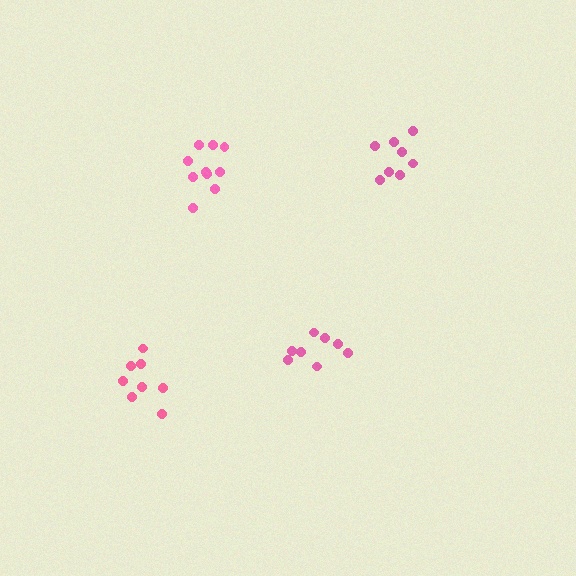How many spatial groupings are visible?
There are 4 spatial groupings.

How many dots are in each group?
Group 1: 10 dots, Group 2: 8 dots, Group 3: 8 dots, Group 4: 8 dots (34 total).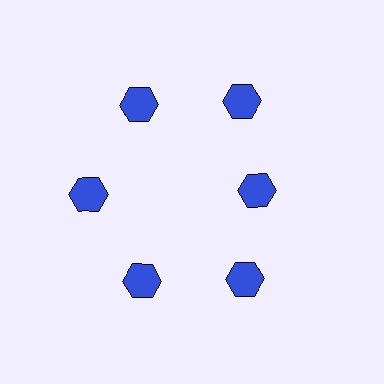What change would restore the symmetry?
The symmetry would be restored by moving it outward, back onto the ring so that all 6 hexagons sit at equal angles and equal distance from the center.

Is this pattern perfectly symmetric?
No. The 6 blue hexagons are arranged in a ring, but one element near the 3 o'clock position is pulled inward toward the center, breaking the 6-fold rotational symmetry.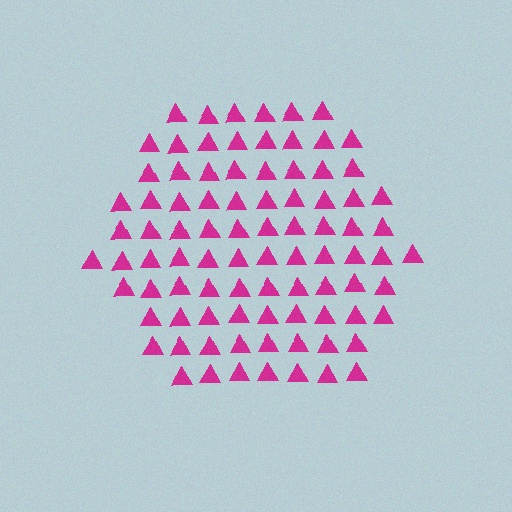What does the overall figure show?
The overall figure shows a hexagon.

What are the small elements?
The small elements are triangles.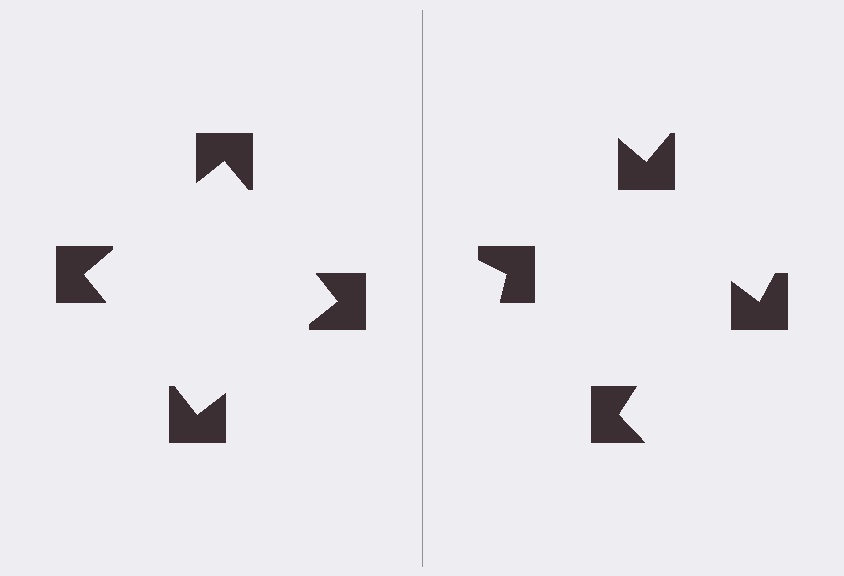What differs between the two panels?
The notched squares are positioned identically on both sides; only the wedge orientations differ. On the left they align to a square; on the right they are misaligned.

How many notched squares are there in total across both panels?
8 — 4 on each side.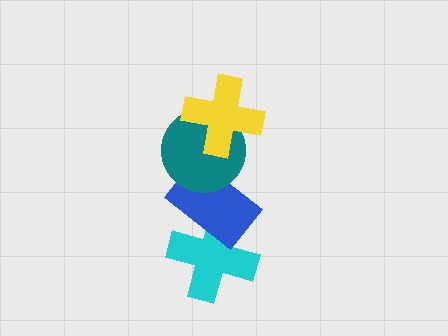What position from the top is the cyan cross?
The cyan cross is 4th from the top.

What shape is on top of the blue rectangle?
The teal circle is on top of the blue rectangle.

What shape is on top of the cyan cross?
The blue rectangle is on top of the cyan cross.